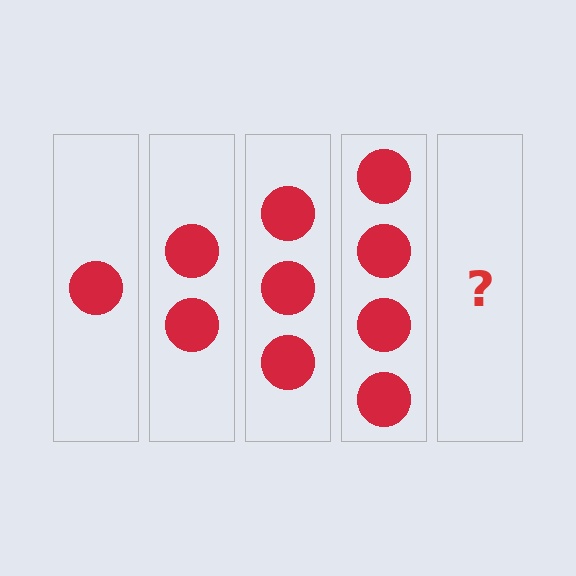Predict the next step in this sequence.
The next step is 5 circles.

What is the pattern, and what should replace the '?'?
The pattern is that each step adds one more circle. The '?' should be 5 circles.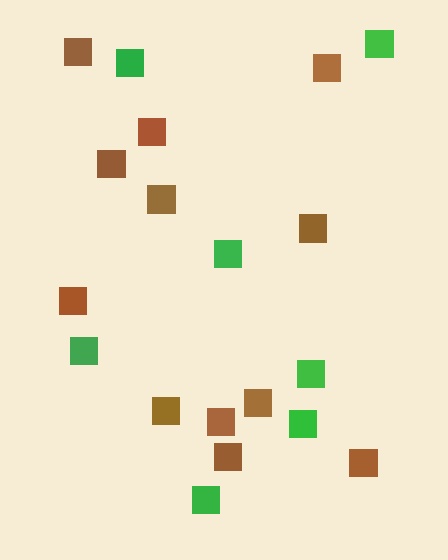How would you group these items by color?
There are 2 groups: one group of brown squares (12) and one group of green squares (7).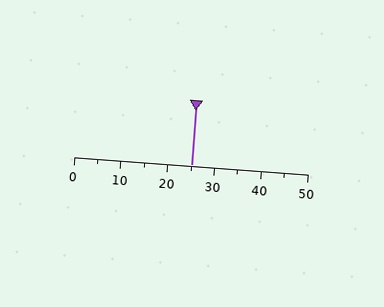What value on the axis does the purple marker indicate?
The marker indicates approximately 25.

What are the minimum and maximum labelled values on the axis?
The axis runs from 0 to 50.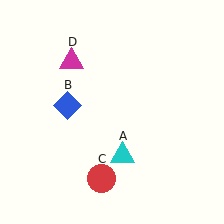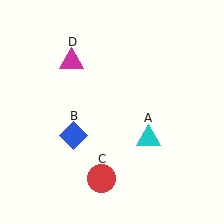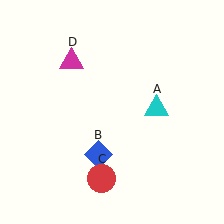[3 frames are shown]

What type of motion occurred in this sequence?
The cyan triangle (object A), blue diamond (object B) rotated counterclockwise around the center of the scene.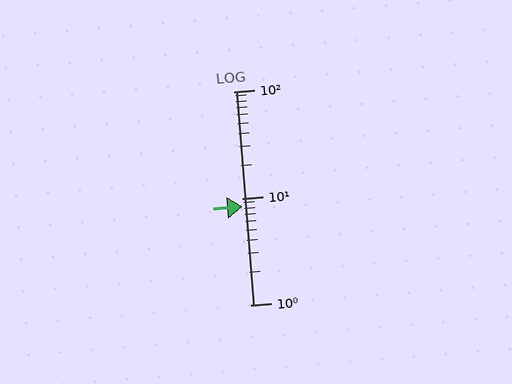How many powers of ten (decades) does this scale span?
The scale spans 2 decades, from 1 to 100.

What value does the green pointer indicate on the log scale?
The pointer indicates approximately 8.3.